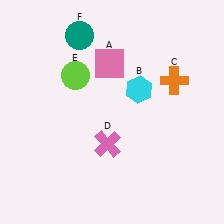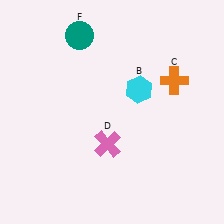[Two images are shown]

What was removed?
The lime circle (E), the pink square (A) were removed in Image 2.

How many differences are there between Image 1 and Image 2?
There are 2 differences between the two images.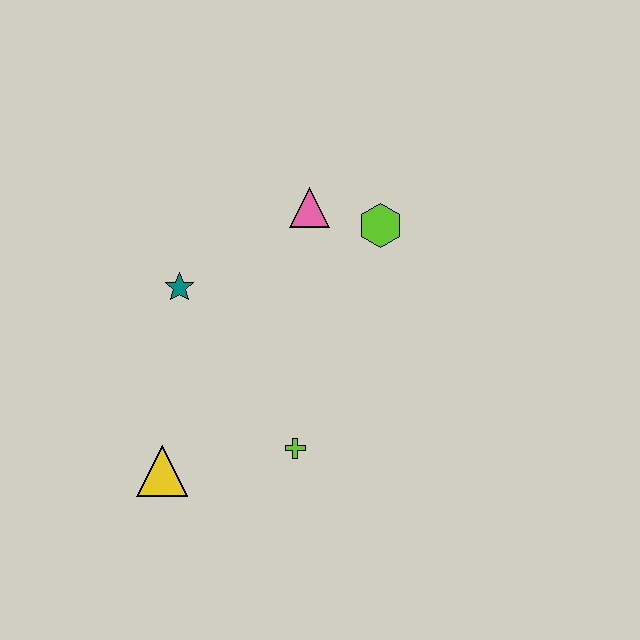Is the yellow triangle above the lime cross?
No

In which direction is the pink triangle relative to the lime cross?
The pink triangle is above the lime cross.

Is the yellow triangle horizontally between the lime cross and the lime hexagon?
No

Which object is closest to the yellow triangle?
The lime cross is closest to the yellow triangle.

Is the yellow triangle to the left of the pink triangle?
Yes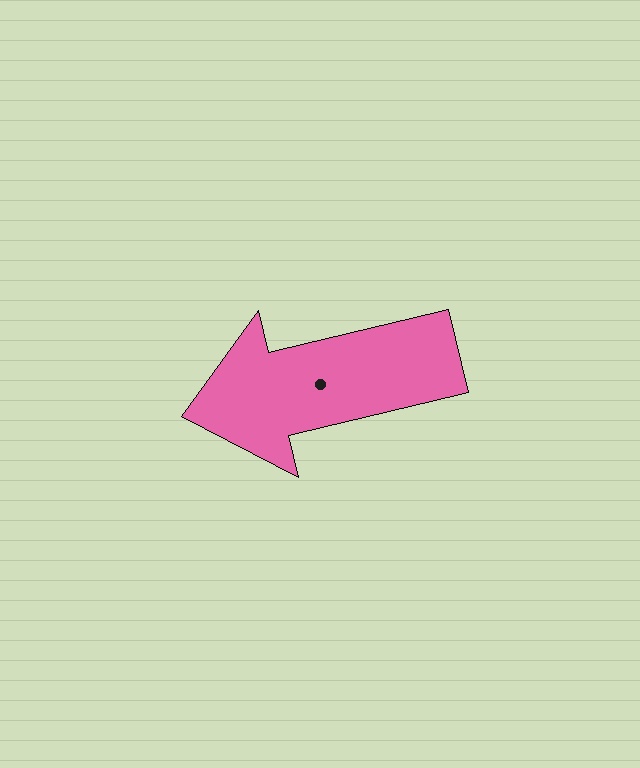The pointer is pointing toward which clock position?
Roughly 9 o'clock.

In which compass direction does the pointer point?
West.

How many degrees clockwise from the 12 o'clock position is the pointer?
Approximately 257 degrees.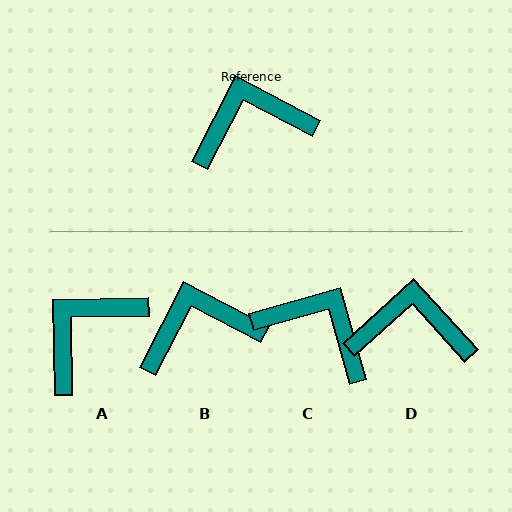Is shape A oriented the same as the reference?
No, it is off by about 28 degrees.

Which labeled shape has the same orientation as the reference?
B.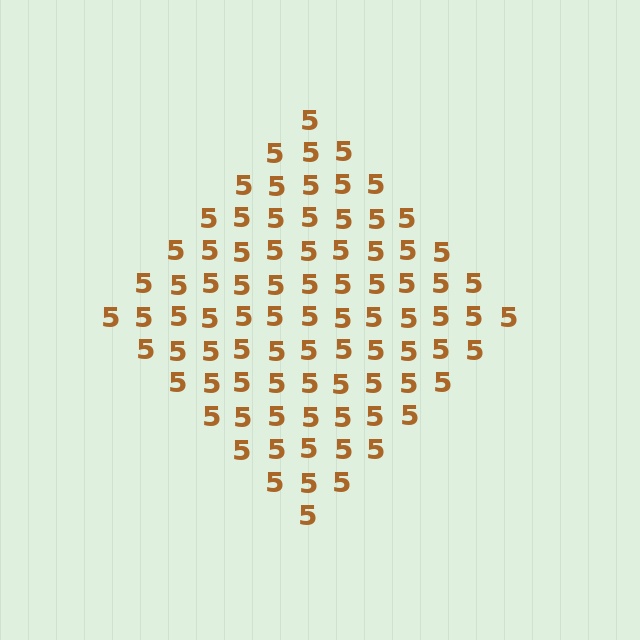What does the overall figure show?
The overall figure shows a diamond.